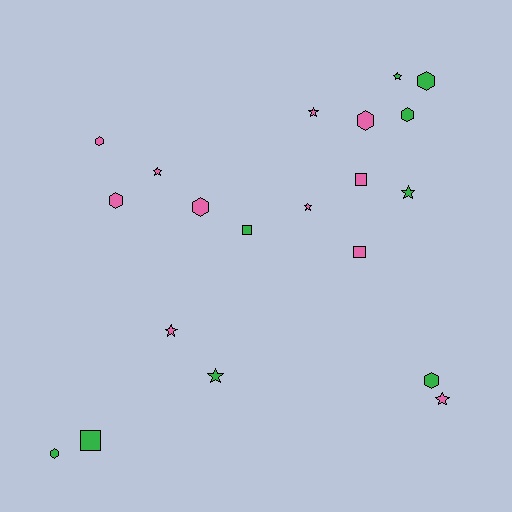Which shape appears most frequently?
Star, with 8 objects.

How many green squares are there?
There are 2 green squares.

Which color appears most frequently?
Pink, with 11 objects.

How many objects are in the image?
There are 20 objects.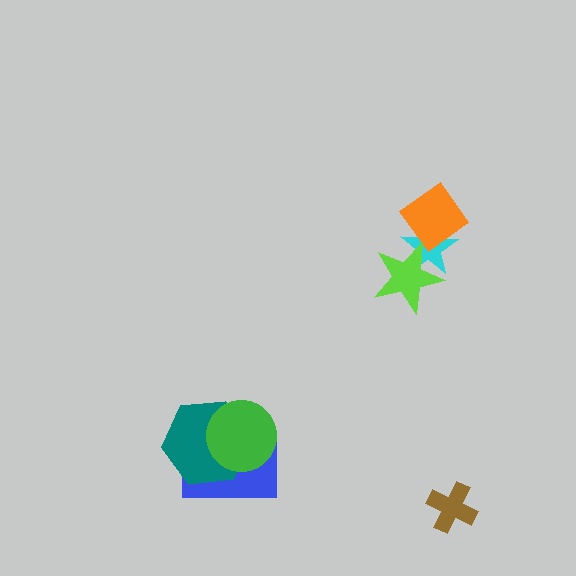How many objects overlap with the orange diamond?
1 object overlaps with the orange diamond.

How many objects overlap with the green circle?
2 objects overlap with the green circle.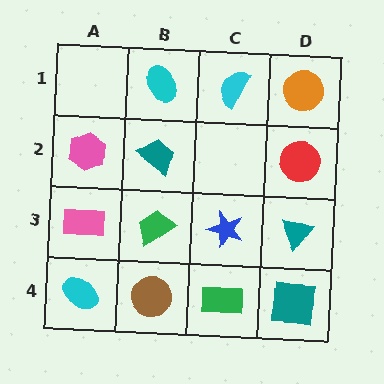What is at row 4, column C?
A green rectangle.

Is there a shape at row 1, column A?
No, that cell is empty.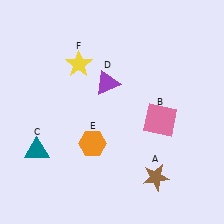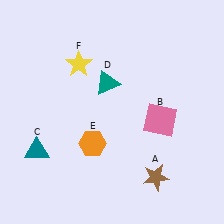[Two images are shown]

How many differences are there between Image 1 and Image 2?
There is 1 difference between the two images.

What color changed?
The triangle (D) changed from purple in Image 1 to teal in Image 2.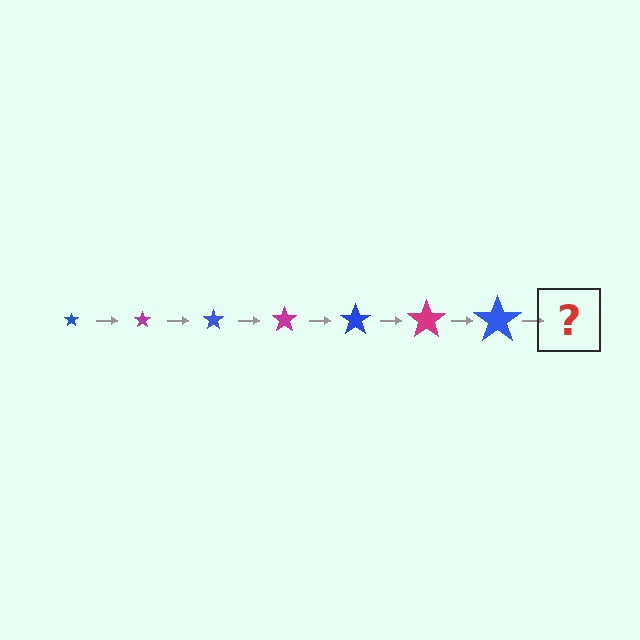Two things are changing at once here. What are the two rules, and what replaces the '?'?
The two rules are that the star grows larger each step and the color cycles through blue and magenta. The '?' should be a magenta star, larger than the previous one.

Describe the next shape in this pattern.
It should be a magenta star, larger than the previous one.